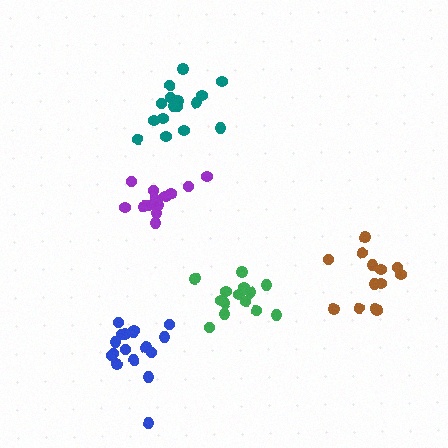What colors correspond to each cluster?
The clusters are colored: blue, purple, brown, teal, green.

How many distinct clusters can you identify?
There are 5 distinct clusters.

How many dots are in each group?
Group 1: 17 dots, Group 2: 13 dots, Group 3: 13 dots, Group 4: 17 dots, Group 5: 14 dots (74 total).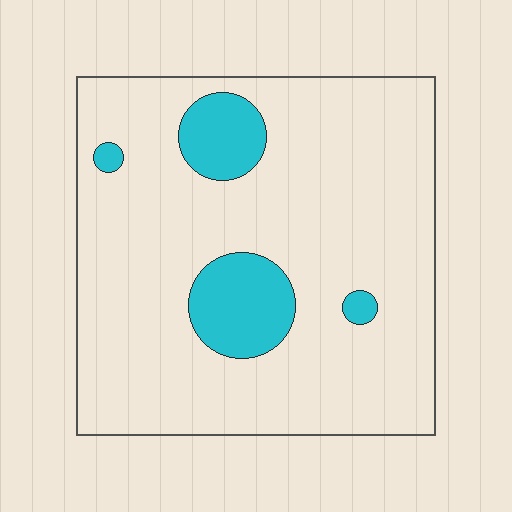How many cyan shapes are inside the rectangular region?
4.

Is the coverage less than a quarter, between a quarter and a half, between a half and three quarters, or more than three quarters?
Less than a quarter.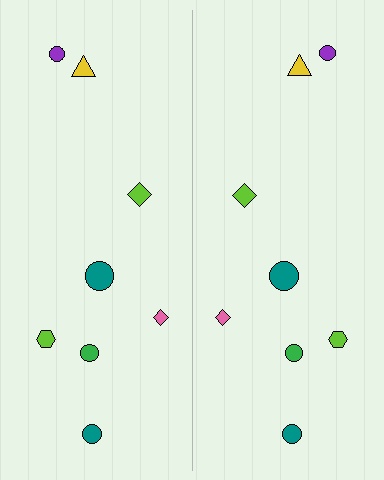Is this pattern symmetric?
Yes, this pattern has bilateral (reflection) symmetry.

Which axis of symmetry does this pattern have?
The pattern has a vertical axis of symmetry running through the center of the image.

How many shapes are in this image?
There are 16 shapes in this image.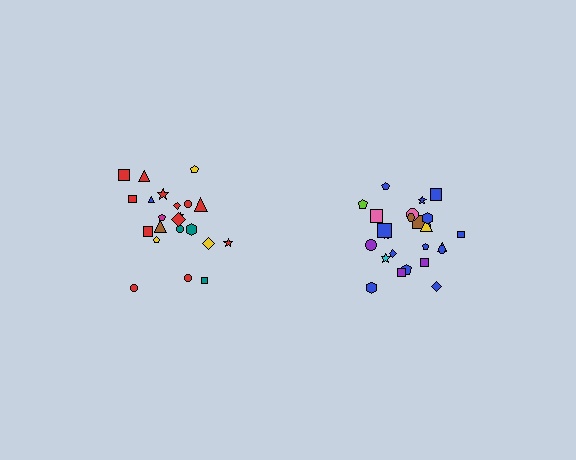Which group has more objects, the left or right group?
The right group.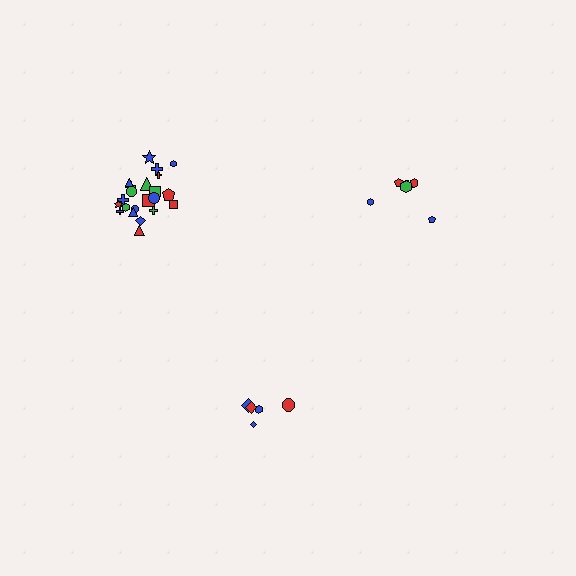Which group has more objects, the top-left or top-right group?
The top-left group.